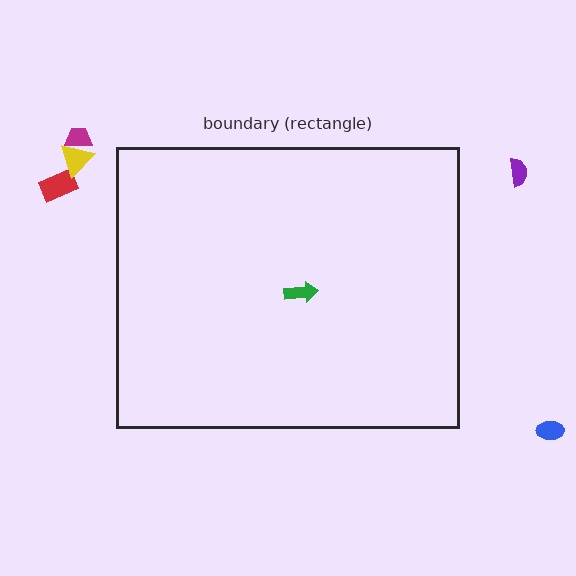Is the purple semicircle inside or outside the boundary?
Outside.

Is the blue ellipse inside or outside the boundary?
Outside.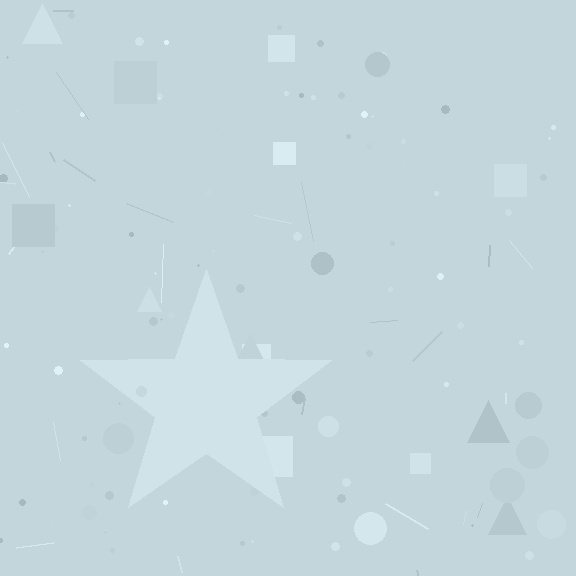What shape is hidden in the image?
A star is hidden in the image.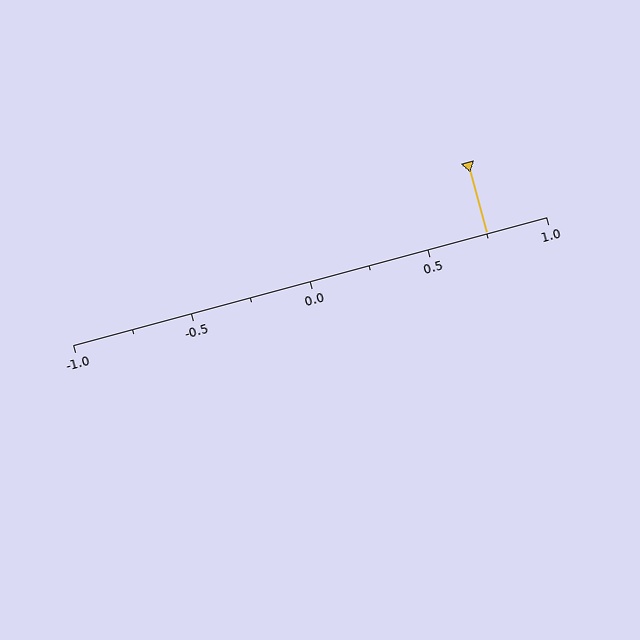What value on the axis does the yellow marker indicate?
The marker indicates approximately 0.75.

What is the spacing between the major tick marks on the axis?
The major ticks are spaced 0.5 apart.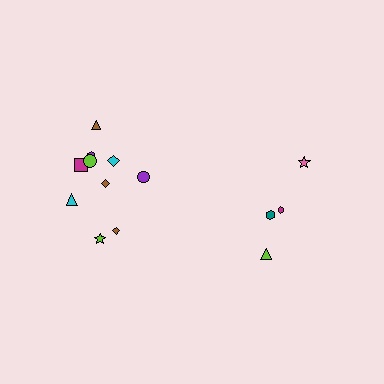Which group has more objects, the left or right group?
The left group.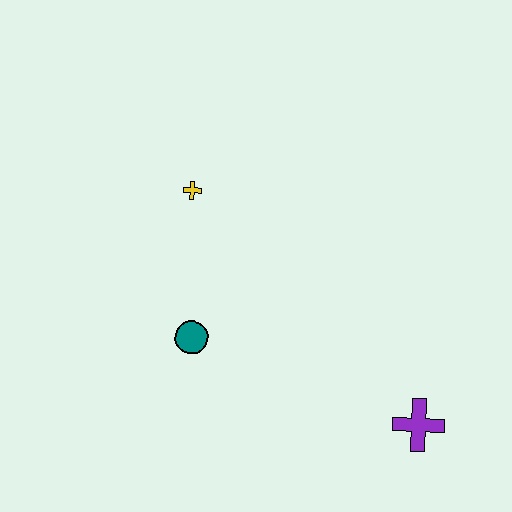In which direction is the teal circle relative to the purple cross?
The teal circle is to the left of the purple cross.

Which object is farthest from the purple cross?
The yellow cross is farthest from the purple cross.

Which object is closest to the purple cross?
The teal circle is closest to the purple cross.